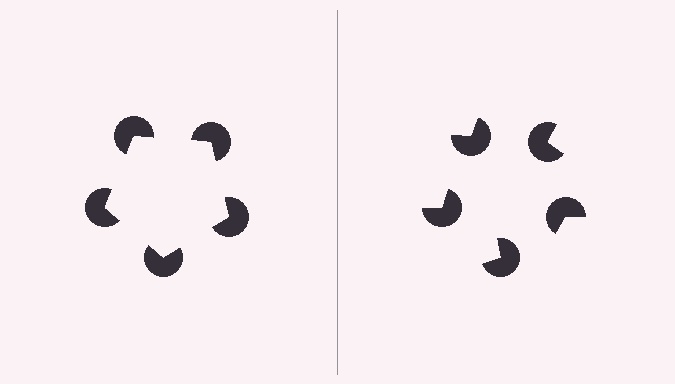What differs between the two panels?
The pac-man discs are positioned identically on both sides; only the wedge orientations differ. On the left they align to a pentagon; on the right they are misaligned.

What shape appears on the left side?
An illusory pentagon.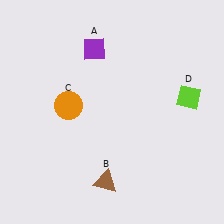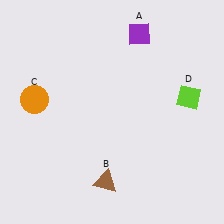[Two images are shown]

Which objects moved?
The objects that moved are: the purple diamond (A), the orange circle (C).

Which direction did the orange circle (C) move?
The orange circle (C) moved left.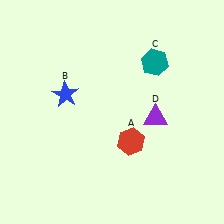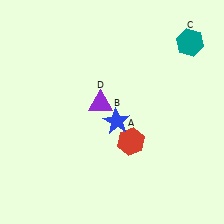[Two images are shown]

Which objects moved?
The objects that moved are: the blue star (B), the teal hexagon (C), the purple triangle (D).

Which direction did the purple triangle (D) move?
The purple triangle (D) moved left.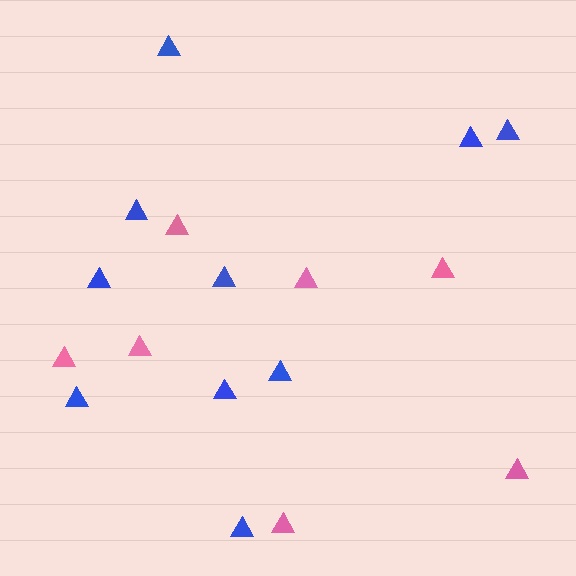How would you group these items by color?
There are 2 groups: one group of pink triangles (7) and one group of blue triangles (10).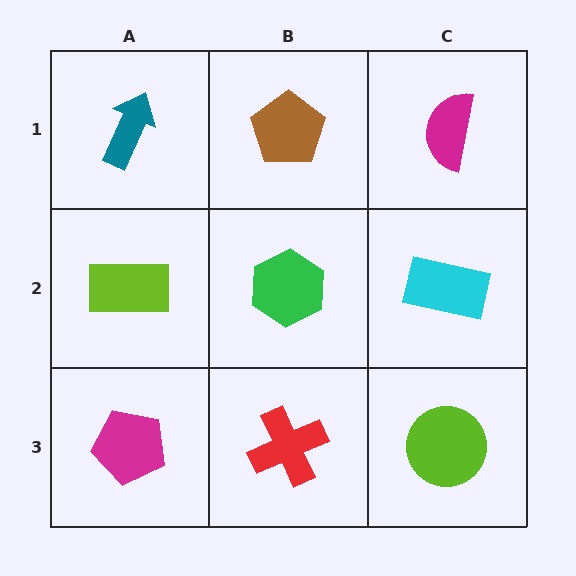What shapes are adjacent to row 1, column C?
A cyan rectangle (row 2, column C), a brown pentagon (row 1, column B).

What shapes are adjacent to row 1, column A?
A lime rectangle (row 2, column A), a brown pentagon (row 1, column B).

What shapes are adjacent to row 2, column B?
A brown pentagon (row 1, column B), a red cross (row 3, column B), a lime rectangle (row 2, column A), a cyan rectangle (row 2, column C).